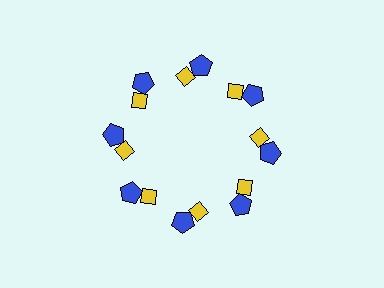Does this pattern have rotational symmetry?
Yes, this pattern has 8-fold rotational symmetry. It looks the same after rotating 45 degrees around the center.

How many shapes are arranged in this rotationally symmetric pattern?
There are 16 shapes, arranged in 8 groups of 2.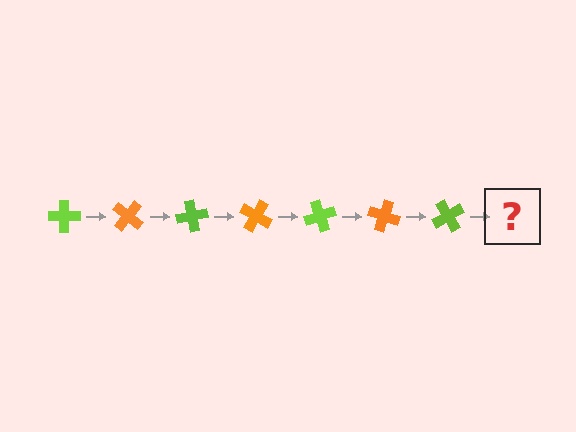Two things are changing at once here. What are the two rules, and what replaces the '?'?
The two rules are that it rotates 40 degrees each step and the color cycles through lime and orange. The '?' should be an orange cross, rotated 280 degrees from the start.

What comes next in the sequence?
The next element should be an orange cross, rotated 280 degrees from the start.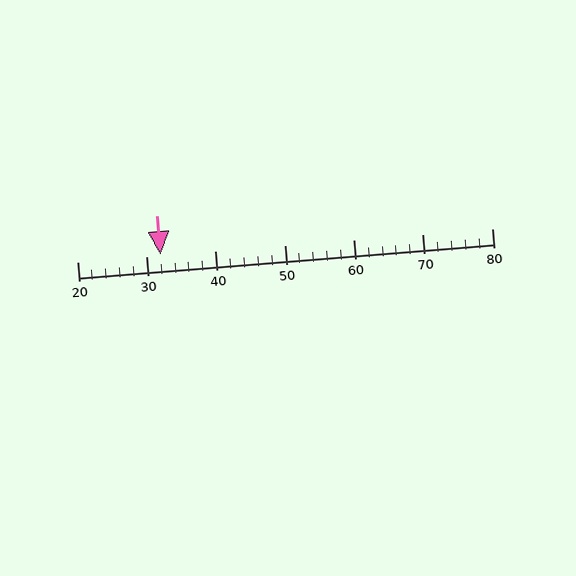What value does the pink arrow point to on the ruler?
The pink arrow points to approximately 32.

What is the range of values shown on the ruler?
The ruler shows values from 20 to 80.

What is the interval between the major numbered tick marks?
The major tick marks are spaced 10 units apart.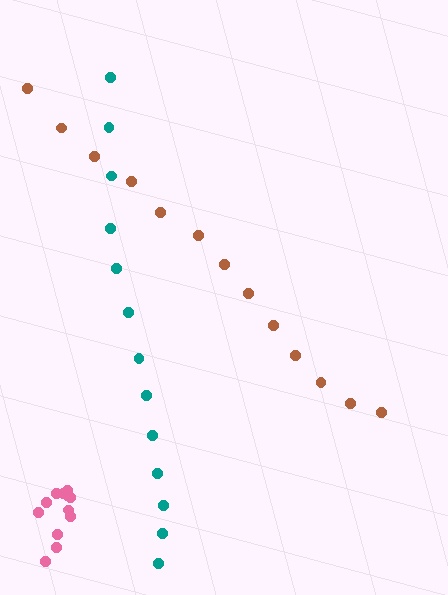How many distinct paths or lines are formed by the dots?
There are 3 distinct paths.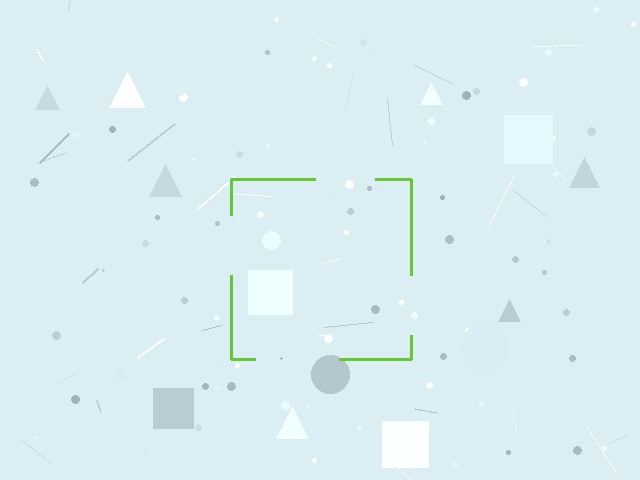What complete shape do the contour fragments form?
The contour fragments form a square.